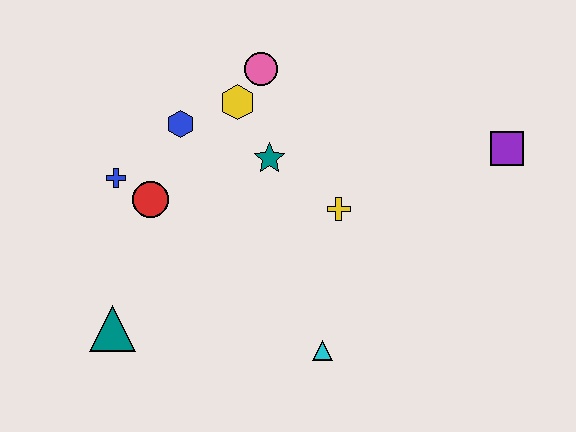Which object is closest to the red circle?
The blue cross is closest to the red circle.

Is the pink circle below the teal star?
No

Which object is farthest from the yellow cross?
The teal triangle is farthest from the yellow cross.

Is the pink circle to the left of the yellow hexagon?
No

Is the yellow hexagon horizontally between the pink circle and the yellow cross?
No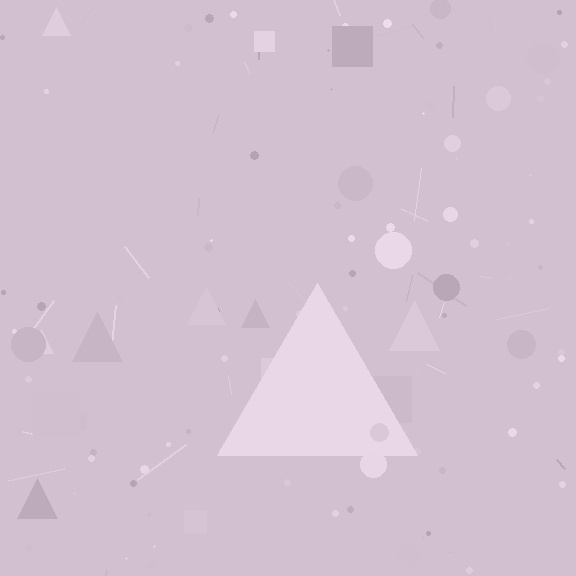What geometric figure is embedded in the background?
A triangle is embedded in the background.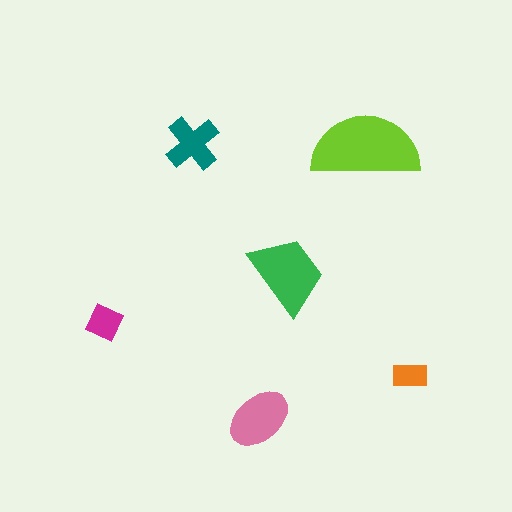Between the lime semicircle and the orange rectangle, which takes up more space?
The lime semicircle.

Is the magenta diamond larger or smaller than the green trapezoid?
Smaller.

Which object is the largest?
The lime semicircle.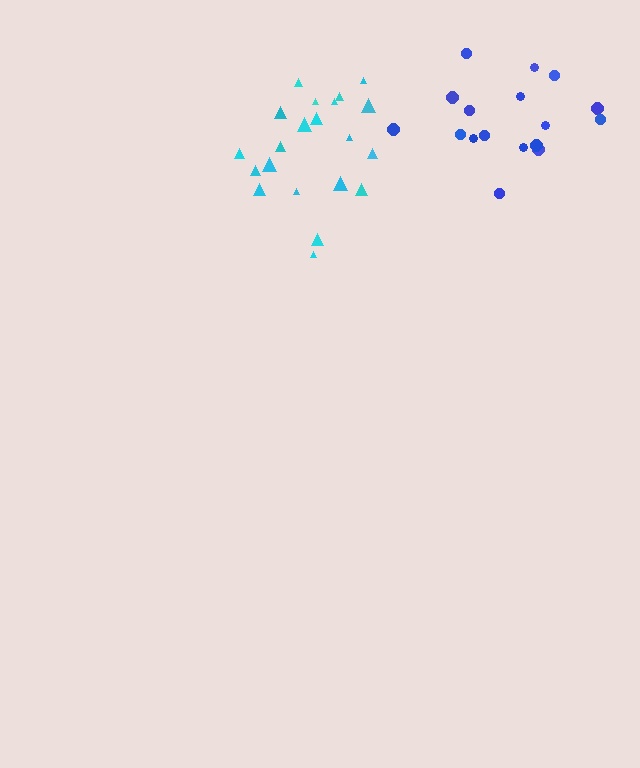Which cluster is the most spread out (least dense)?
Blue.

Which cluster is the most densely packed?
Cyan.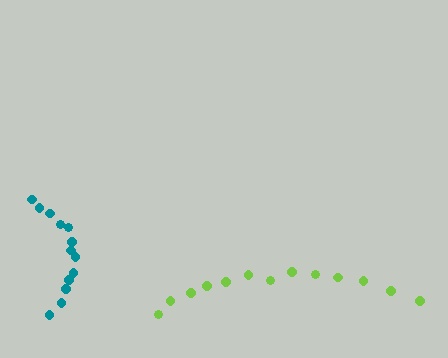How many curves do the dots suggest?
There are 2 distinct paths.